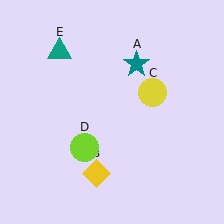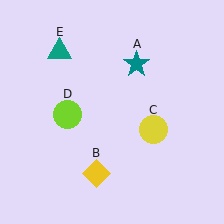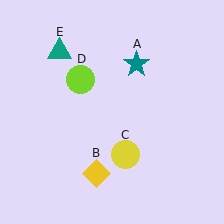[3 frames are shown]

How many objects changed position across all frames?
2 objects changed position: yellow circle (object C), lime circle (object D).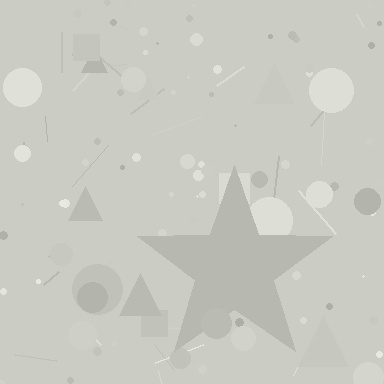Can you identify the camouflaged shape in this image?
The camouflaged shape is a star.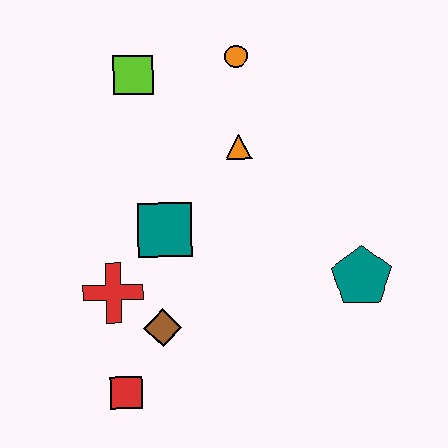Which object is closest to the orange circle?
The orange triangle is closest to the orange circle.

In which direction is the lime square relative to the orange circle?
The lime square is to the left of the orange circle.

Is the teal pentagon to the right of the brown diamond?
Yes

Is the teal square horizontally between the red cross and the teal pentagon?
Yes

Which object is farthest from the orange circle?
The red square is farthest from the orange circle.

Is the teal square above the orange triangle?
No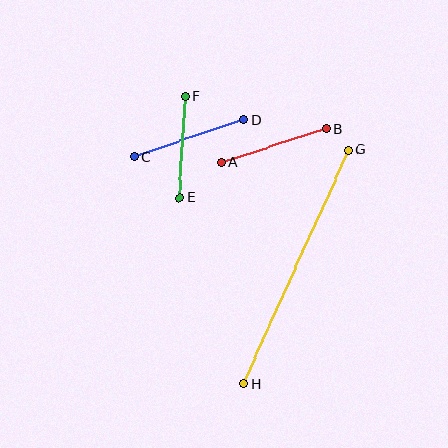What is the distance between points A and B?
The distance is approximately 110 pixels.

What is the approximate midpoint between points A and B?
The midpoint is at approximately (274, 146) pixels.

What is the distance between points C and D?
The distance is approximately 115 pixels.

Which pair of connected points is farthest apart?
Points G and H are farthest apart.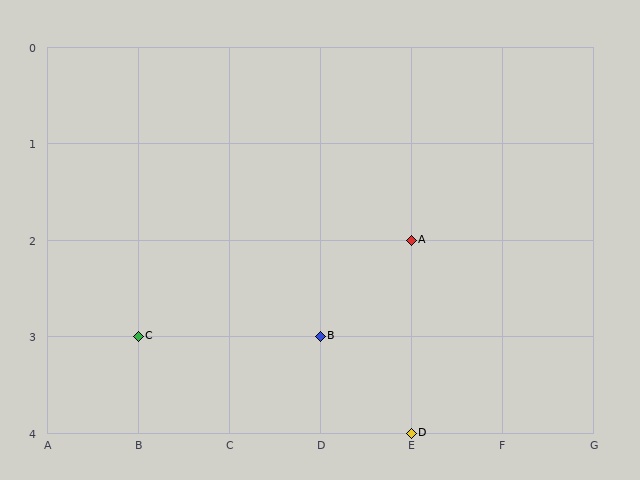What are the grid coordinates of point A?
Point A is at grid coordinates (E, 2).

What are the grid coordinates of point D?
Point D is at grid coordinates (E, 4).